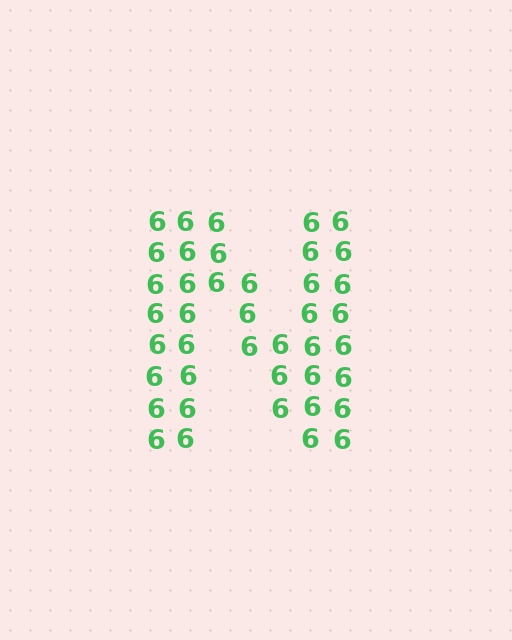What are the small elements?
The small elements are digit 6's.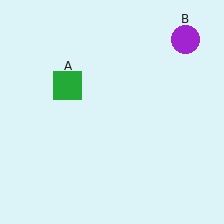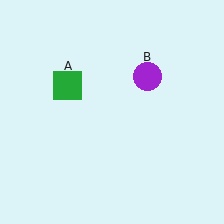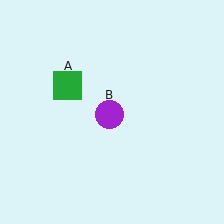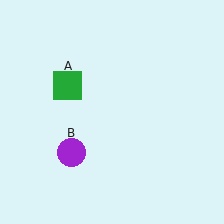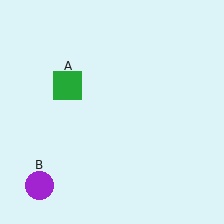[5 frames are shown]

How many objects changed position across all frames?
1 object changed position: purple circle (object B).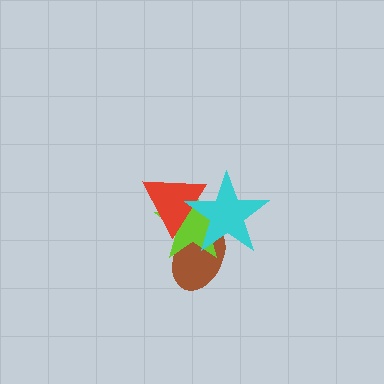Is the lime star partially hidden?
Yes, it is partially covered by another shape.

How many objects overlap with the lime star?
3 objects overlap with the lime star.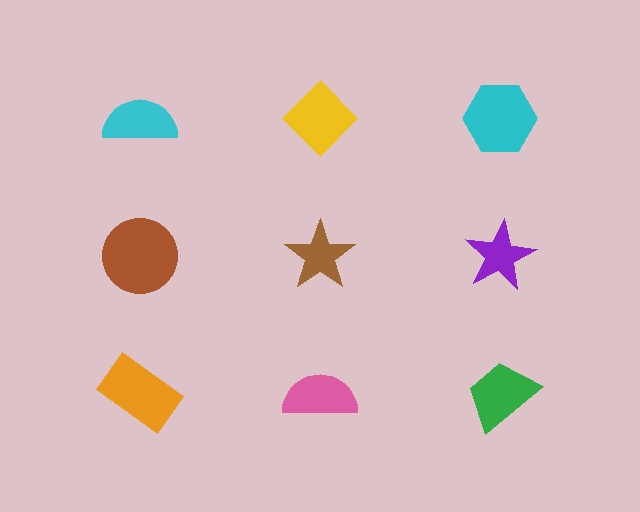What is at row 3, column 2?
A pink semicircle.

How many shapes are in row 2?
3 shapes.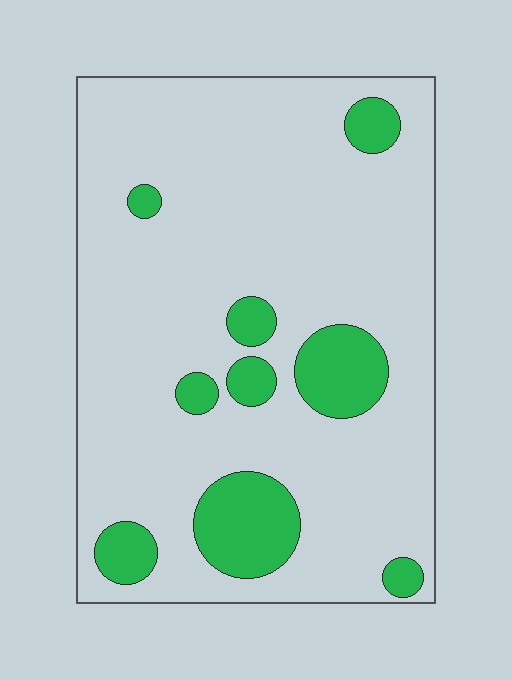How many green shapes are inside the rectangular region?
9.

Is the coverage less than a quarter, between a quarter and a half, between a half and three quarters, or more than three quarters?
Less than a quarter.